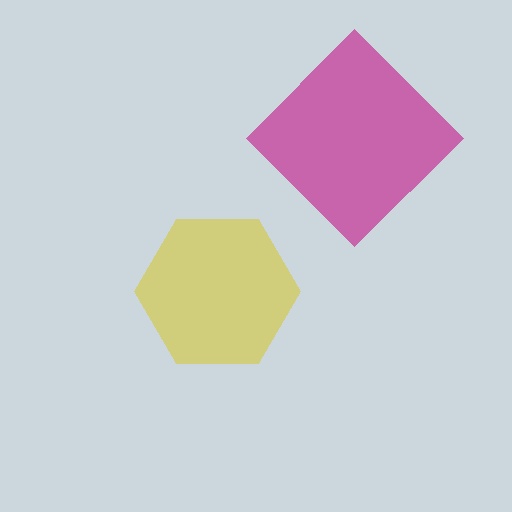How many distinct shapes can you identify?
There are 2 distinct shapes: a magenta diamond, a yellow hexagon.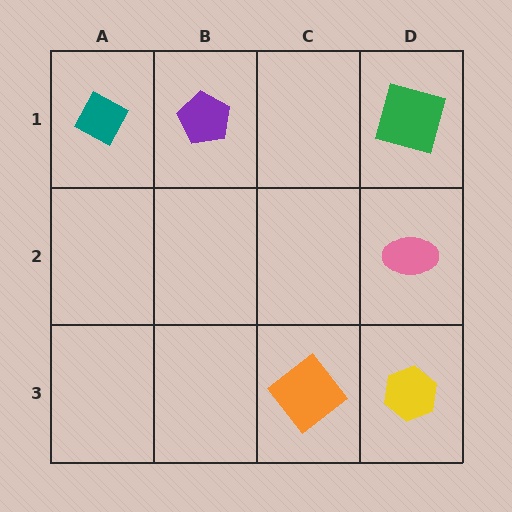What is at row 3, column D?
A yellow hexagon.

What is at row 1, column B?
A purple pentagon.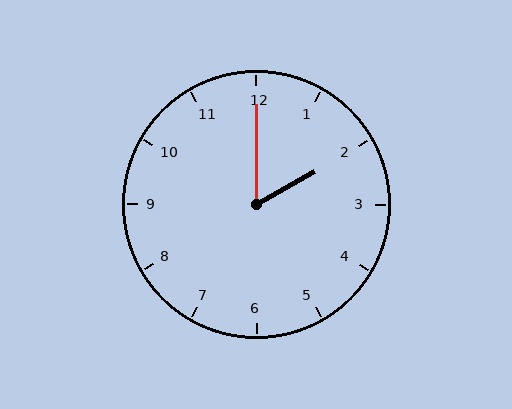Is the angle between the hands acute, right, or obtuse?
It is acute.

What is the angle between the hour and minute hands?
Approximately 60 degrees.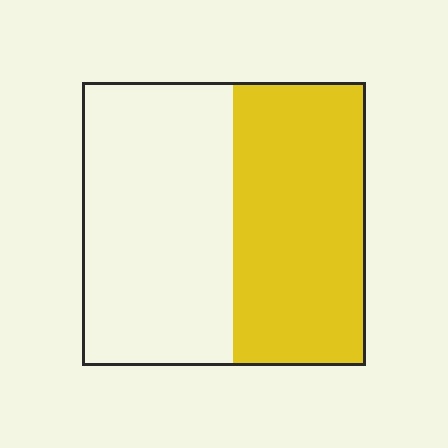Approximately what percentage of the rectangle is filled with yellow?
Approximately 45%.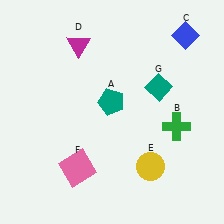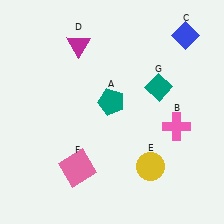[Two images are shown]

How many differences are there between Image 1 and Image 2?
There is 1 difference between the two images.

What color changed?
The cross (B) changed from green in Image 1 to pink in Image 2.